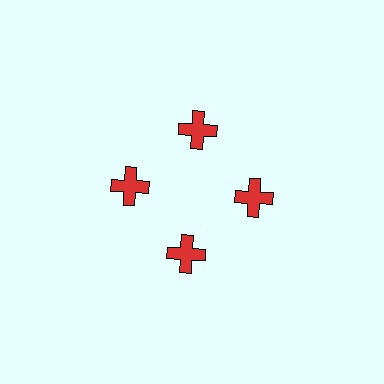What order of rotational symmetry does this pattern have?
This pattern has 4-fold rotational symmetry.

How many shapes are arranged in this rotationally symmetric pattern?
There are 4 shapes, arranged in 4 groups of 1.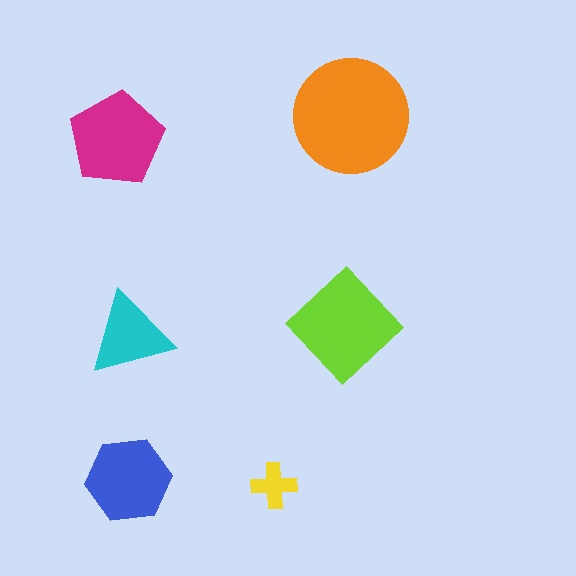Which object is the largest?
The orange circle.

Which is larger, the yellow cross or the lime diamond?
The lime diamond.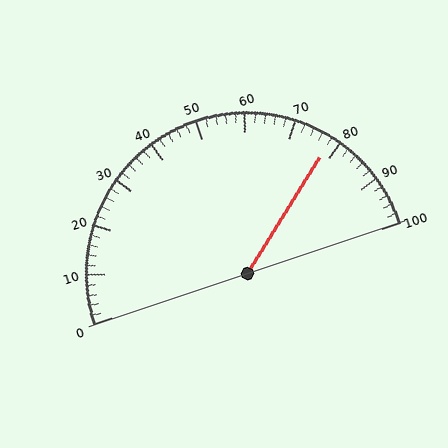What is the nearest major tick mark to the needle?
The nearest major tick mark is 80.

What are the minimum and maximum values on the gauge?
The gauge ranges from 0 to 100.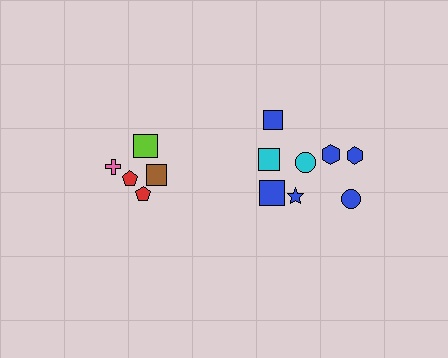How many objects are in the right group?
There are 8 objects.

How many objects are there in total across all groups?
There are 13 objects.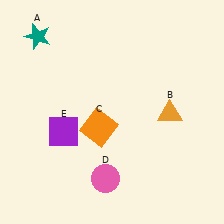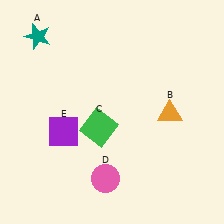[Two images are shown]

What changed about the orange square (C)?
In Image 1, C is orange. In Image 2, it changed to green.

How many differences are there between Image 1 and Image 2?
There is 1 difference between the two images.